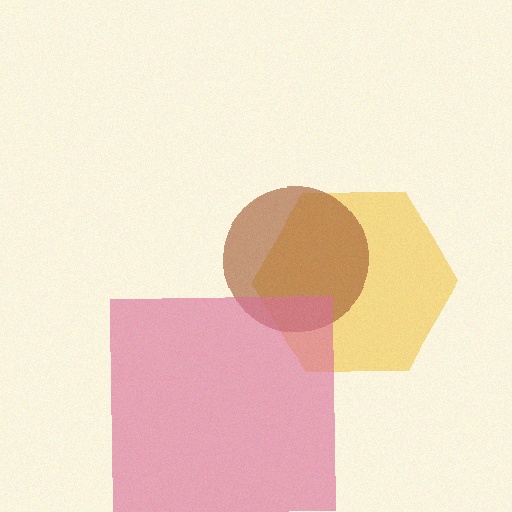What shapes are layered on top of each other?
The layered shapes are: a yellow hexagon, a brown circle, a pink square.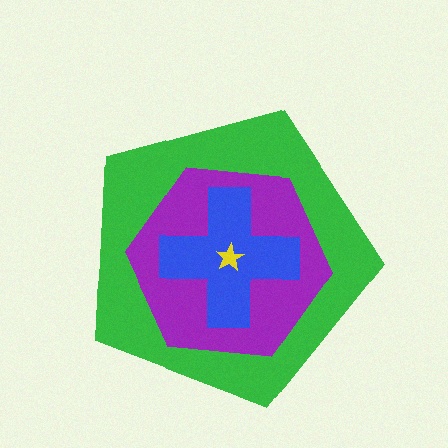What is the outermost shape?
The green pentagon.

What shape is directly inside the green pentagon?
The purple hexagon.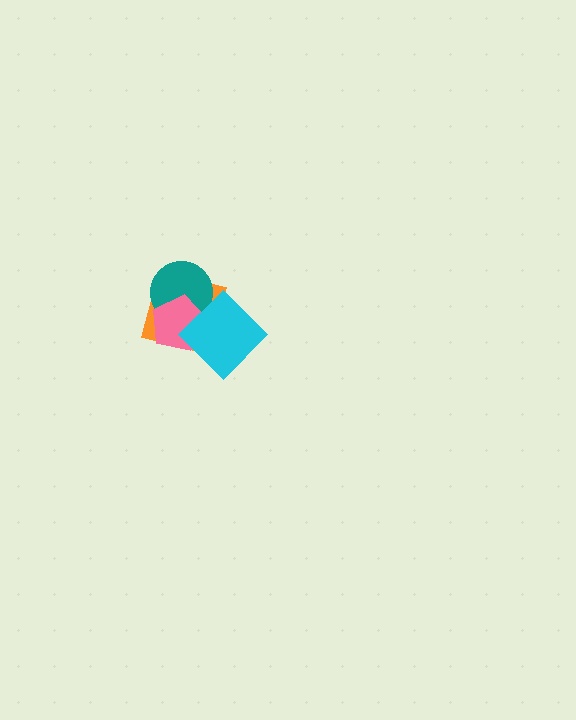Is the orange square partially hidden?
Yes, it is partially covered by another shape.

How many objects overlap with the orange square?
3 objects overlap with the orange square.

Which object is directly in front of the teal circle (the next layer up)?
The pink pentagon is directly in front of the teal circle.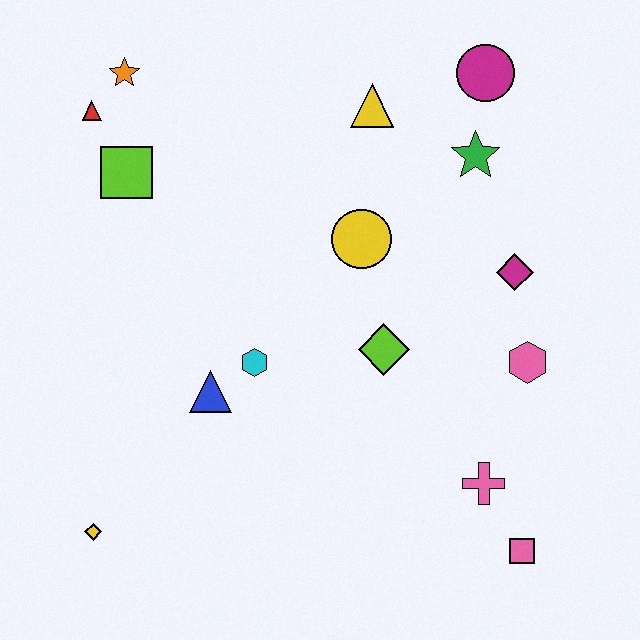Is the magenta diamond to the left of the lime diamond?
No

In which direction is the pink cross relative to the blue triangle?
The pink cross is to the right of the blue triangle.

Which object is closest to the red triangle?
The orange star is closest to the red triangle.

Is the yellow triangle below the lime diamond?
No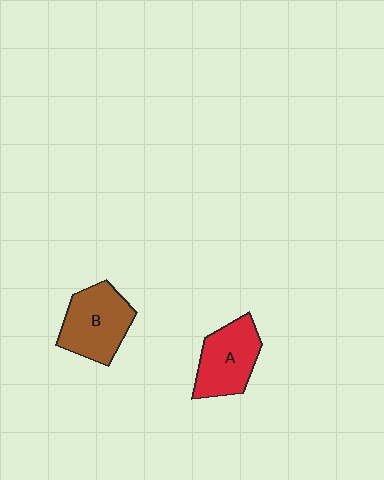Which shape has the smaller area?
Shape A (red).